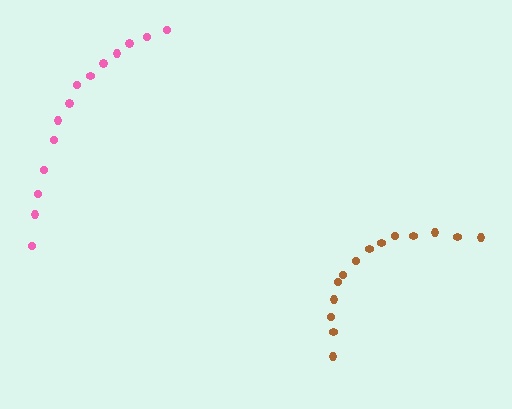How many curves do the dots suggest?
There are 2 distinct paths.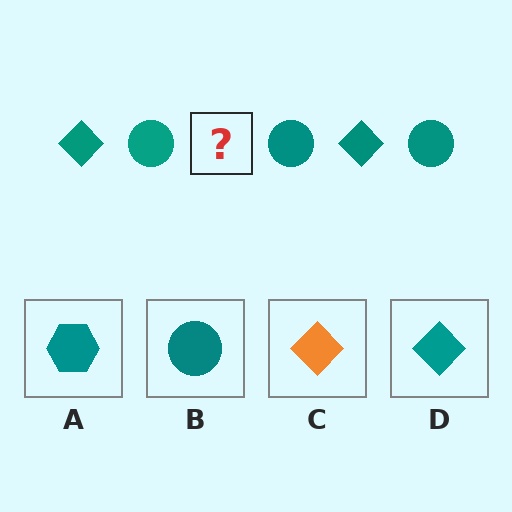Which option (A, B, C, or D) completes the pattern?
D.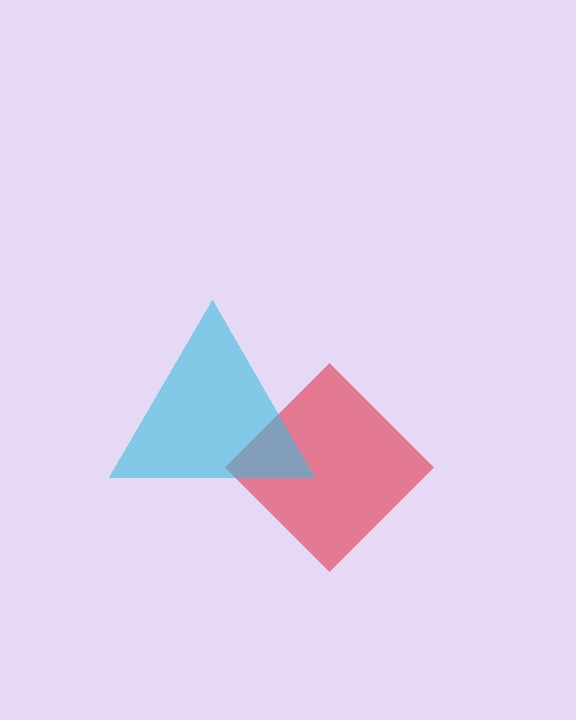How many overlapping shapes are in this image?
There are 2 overlapping shapes in the image.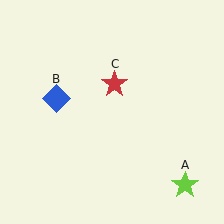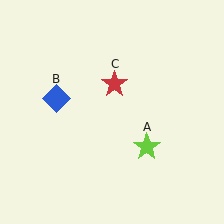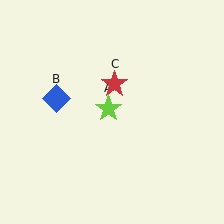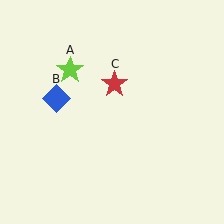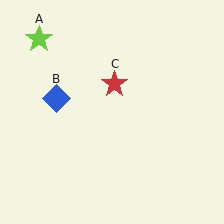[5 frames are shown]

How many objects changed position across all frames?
1 object changed position: lime star (object A).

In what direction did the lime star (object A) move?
The lime star (object A) moved up and to the left.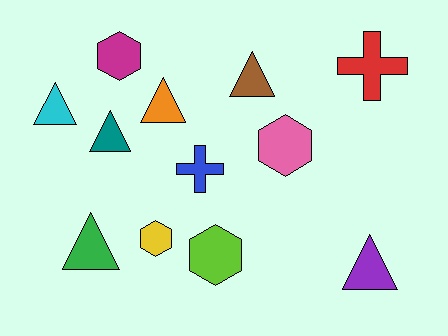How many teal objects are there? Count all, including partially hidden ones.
There is 1 teal object.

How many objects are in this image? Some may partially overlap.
There are 12 objects.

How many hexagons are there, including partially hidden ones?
There are 4 hexagons.